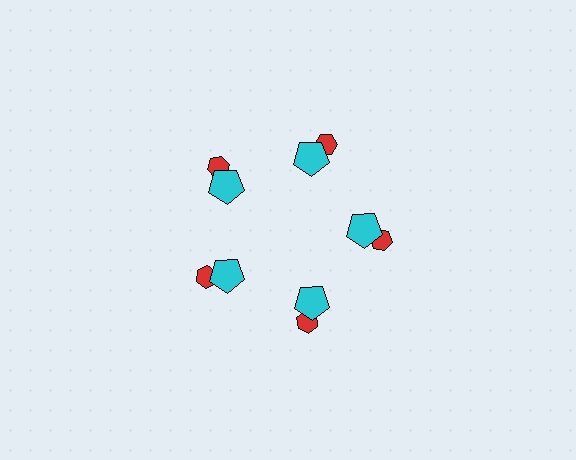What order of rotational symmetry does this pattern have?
This pattern has 5-fold rotational symmetry.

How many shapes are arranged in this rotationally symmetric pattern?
There are 10 shapes, arranged in 5 groups of 2.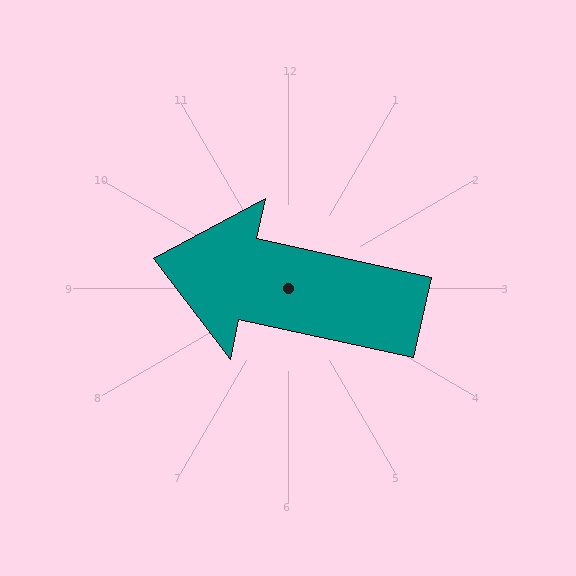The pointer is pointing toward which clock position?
Roughly 9 o'clock.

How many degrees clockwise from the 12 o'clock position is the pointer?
Approximately 282 degrees.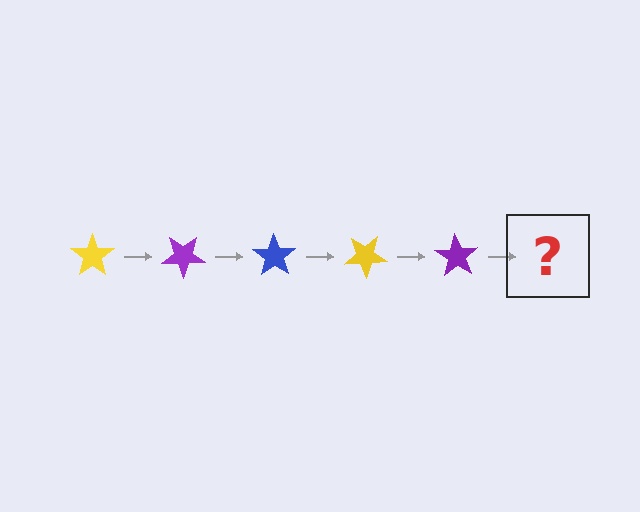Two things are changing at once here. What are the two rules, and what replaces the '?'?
The two rules are that it rotates 35 degrees each step and the color cycles through yellow, purple, and blue. The '?' should be a blue star, rotated 175 degrees from the start.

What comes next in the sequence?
The next element should be a blue star, rotated 175 degrees from the start.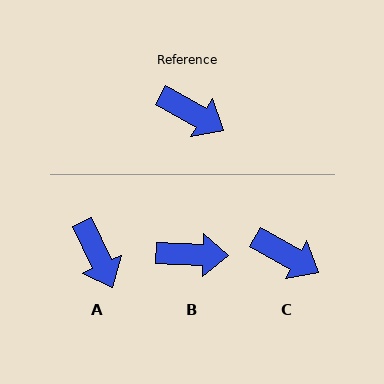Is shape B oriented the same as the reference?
No, it is off by about 27 degrees.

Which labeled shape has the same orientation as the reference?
C.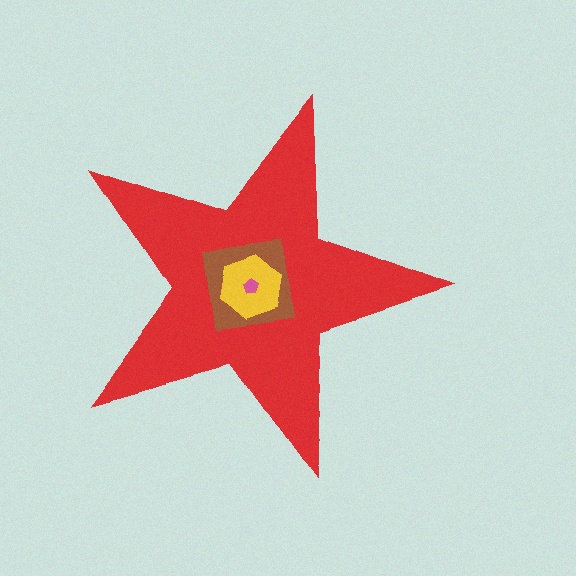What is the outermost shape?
The red star.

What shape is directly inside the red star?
The brown square.